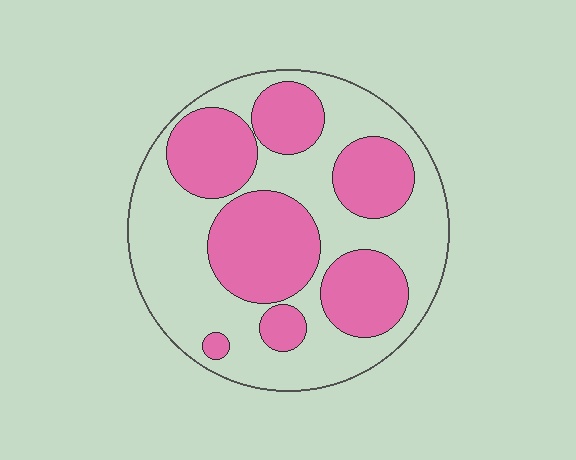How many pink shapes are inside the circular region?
7.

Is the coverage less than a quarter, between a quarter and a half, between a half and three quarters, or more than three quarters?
Between a quarter and a half.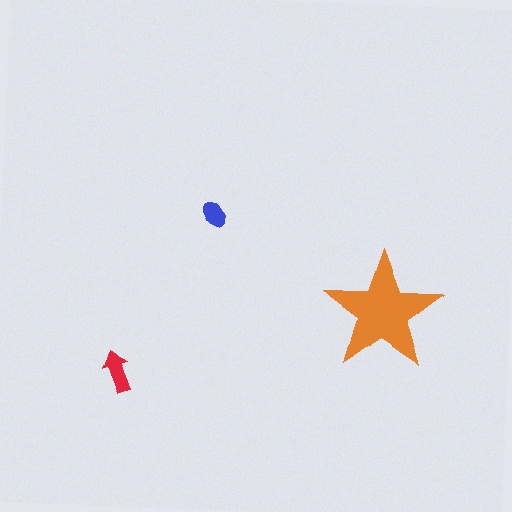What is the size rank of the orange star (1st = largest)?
1st.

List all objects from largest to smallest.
The orange star, the red arrow, the blue ellipse.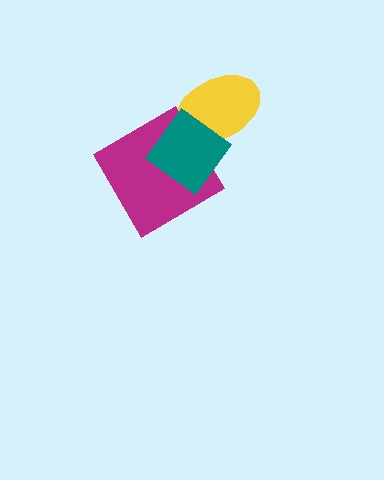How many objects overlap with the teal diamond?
2 objects overlap with the teal diamond.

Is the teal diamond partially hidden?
No, no other shape covers it.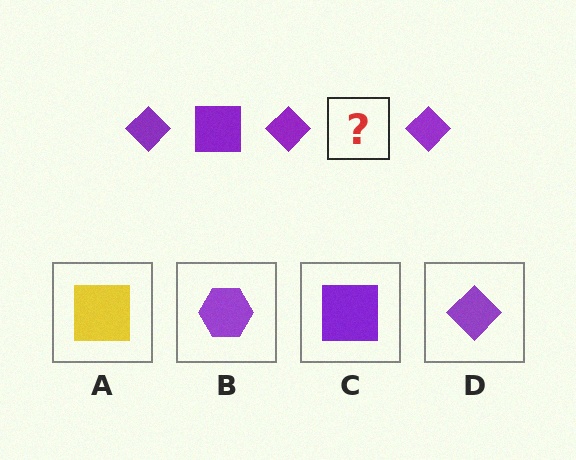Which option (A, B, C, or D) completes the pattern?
C.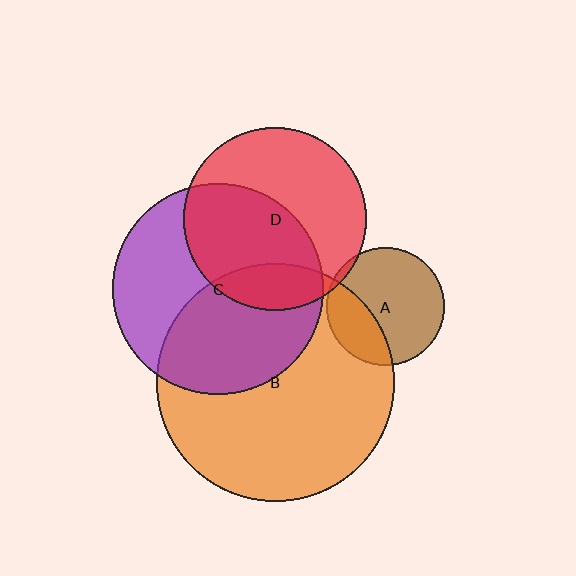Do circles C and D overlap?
Yes.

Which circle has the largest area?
Circle B (orange).